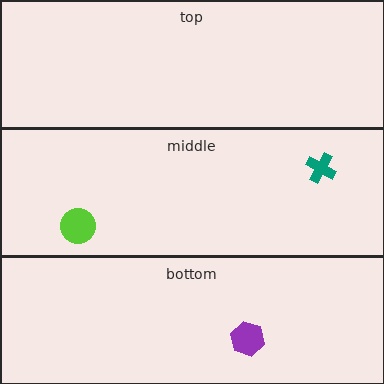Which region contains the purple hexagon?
The bottom region.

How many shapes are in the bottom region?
1.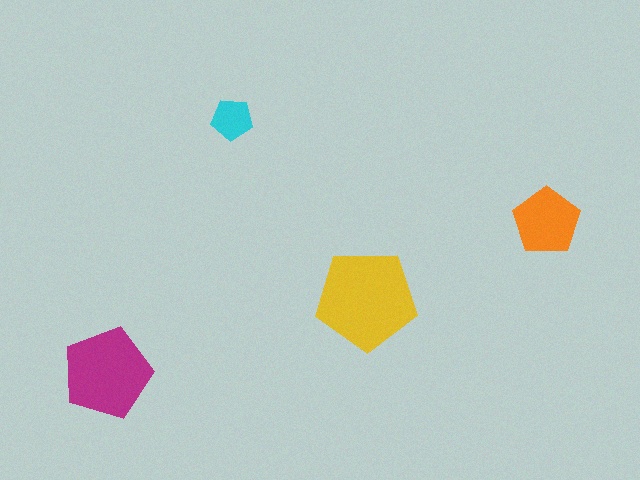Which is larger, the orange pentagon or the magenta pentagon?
The magenta one.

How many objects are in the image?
There are 4 objects in the image.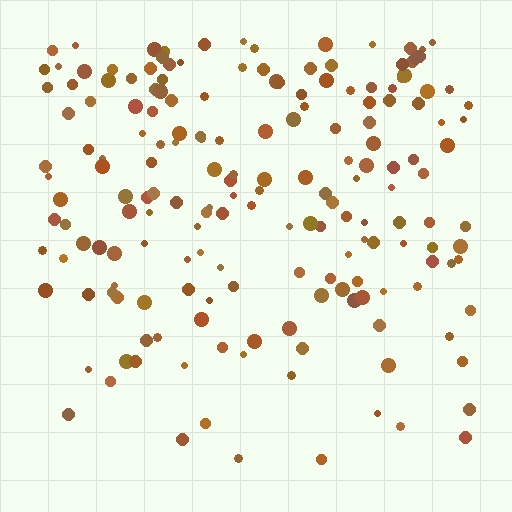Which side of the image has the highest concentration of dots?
The top.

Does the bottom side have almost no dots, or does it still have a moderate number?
Still a moderate number, just noticeably fewer than the top.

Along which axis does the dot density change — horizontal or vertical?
Vertical.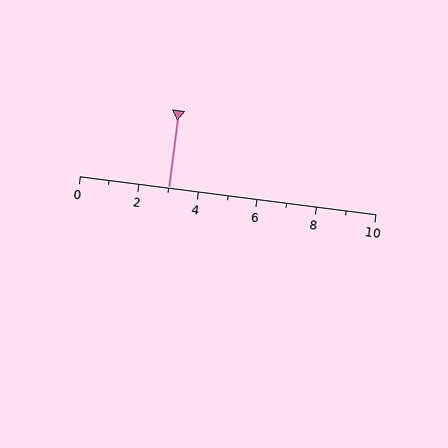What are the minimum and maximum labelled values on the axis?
The axis runs from 0 to 10.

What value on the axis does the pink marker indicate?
The marker indicates approximately 3.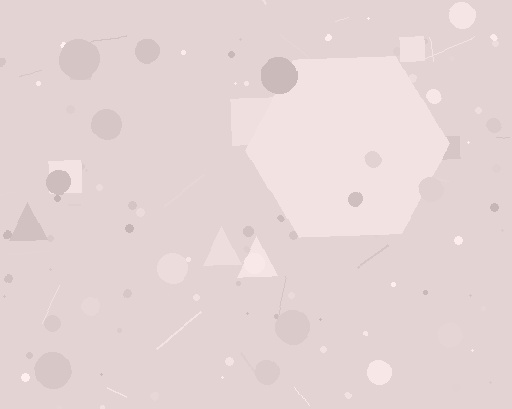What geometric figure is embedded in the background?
A hexagon is embedded in the background.